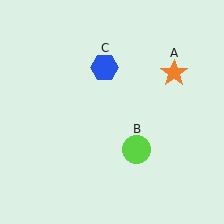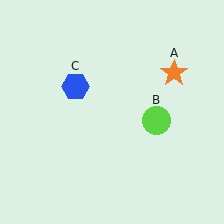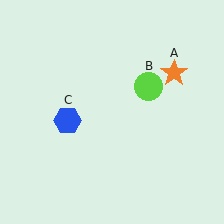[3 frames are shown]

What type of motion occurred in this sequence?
The lime circle (object B), blue hexagon (object C) rotated counterclockwise around the center of the scene.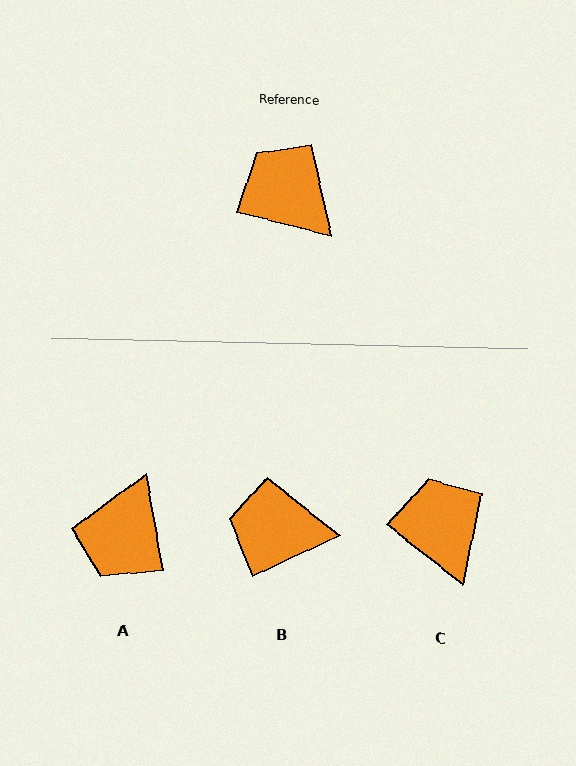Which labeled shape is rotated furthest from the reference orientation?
A, about 114 degrees away.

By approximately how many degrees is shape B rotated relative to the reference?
Approximately 39 degrees counter-clockwise.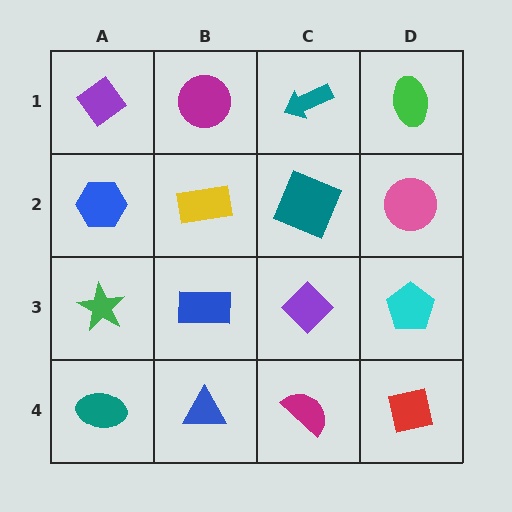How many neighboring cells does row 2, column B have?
4.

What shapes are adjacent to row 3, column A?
A blue hexagon (row 2, column A), a teal ellipse (row 4, column A), a blue rectangle (row 3, column B).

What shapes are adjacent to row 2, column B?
A magenta circle (row 1, column B), a blue rectangle (row 3, column B), a blue hexagon (row 2, column A), a teal square (row 2, column C).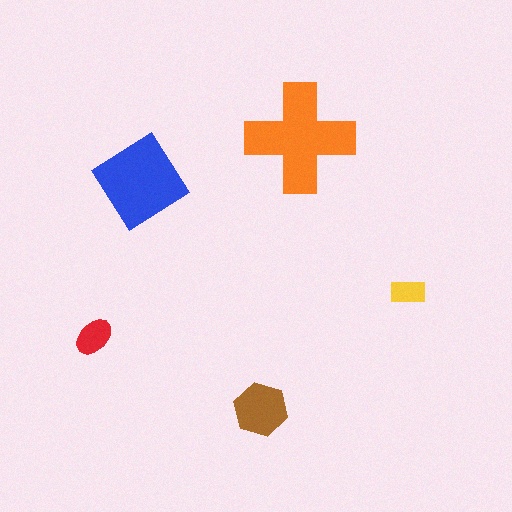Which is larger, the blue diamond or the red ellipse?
The blue diamond.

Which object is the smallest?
The yellow rectangle.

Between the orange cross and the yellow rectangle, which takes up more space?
The orange cross.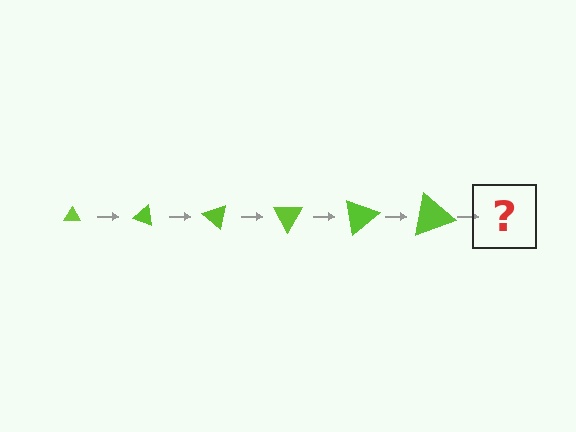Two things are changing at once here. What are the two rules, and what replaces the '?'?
The two rules are that the triangle grows larger each step and it rotates 20 degrees each step. The '?' should be a triangle, larger than the previous one and rotated 120 degrees from the start.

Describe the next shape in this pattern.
It should be a triangle, larger than the previous one and rotated 120 degrees from the start.